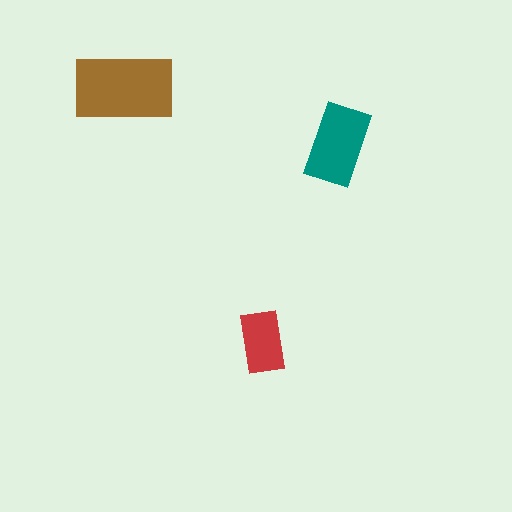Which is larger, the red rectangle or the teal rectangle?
The teal one.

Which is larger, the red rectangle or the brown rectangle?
The brown one.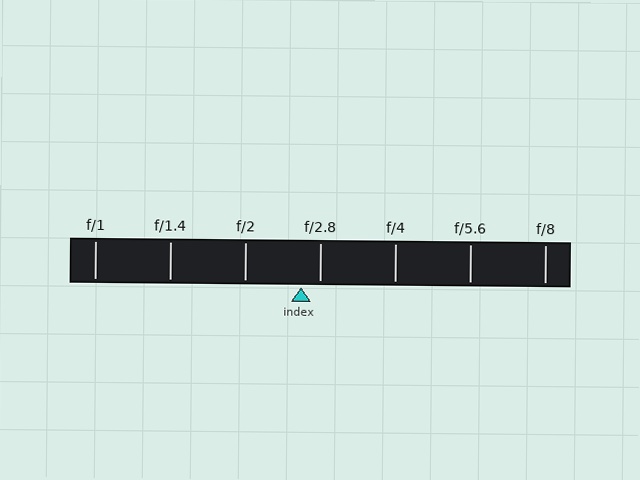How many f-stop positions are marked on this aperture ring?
There are 7 f-stop positions marked.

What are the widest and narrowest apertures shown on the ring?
The widest aperture shown is f/1 and the narrowest is f/8.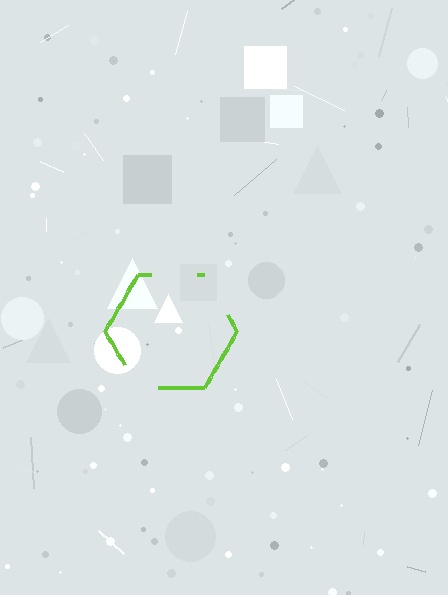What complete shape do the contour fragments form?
The contour fragments form a hexagon.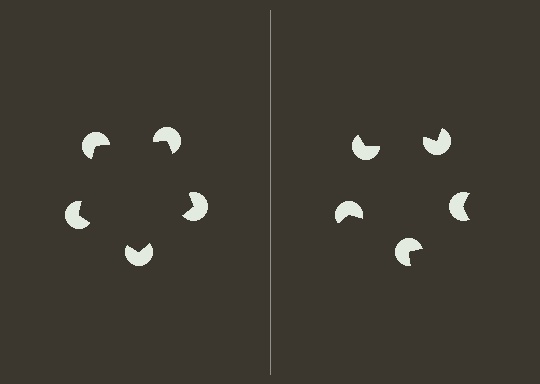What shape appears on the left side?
An illusory pentagon.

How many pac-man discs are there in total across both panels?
10 — 5 on each side.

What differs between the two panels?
The pac-man discs are positioned identically on both sides; only the wedge orientations differ. On the left they align to a pentagon; on the right they are misaligned.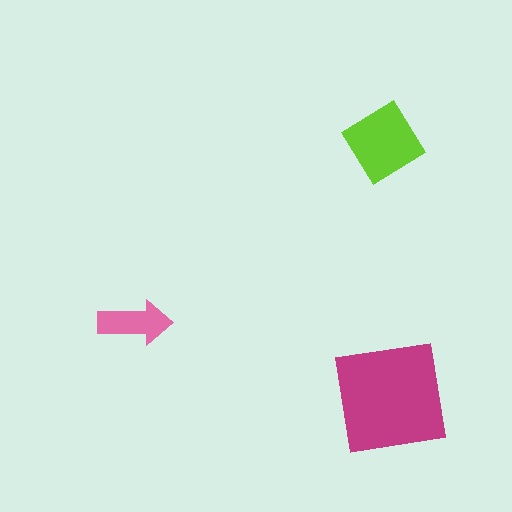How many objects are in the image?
There are 3 objects in the image.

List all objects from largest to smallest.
The magenta square, the lime diamond, the pink arrow.